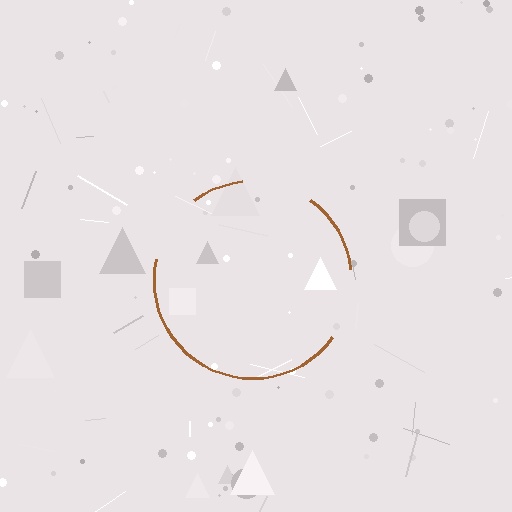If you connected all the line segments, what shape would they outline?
They would outline a circle.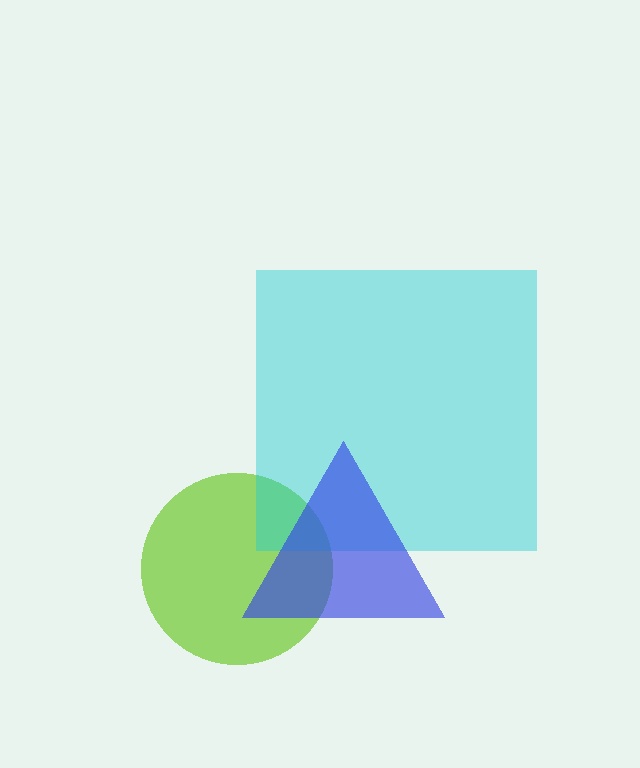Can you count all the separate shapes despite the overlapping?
Yes, there are 3 separate shapes.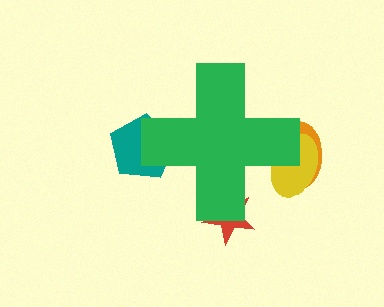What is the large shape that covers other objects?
A green cross.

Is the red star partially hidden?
Yes, the red star is partially hidden behind the green cross.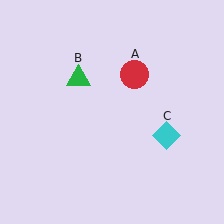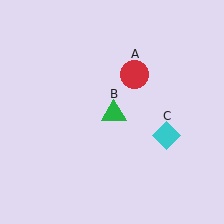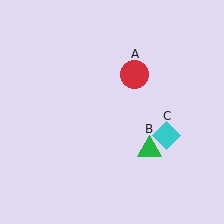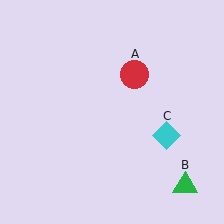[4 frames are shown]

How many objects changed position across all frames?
1 object changed position: green triangle (object B).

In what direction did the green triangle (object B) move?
The green triangle (object B) moved down and to the right.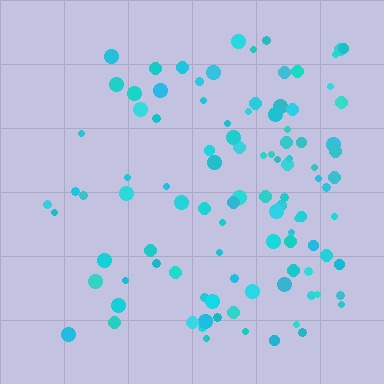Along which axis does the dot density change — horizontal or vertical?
Horizontal.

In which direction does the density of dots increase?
From left to right, with the right side densest.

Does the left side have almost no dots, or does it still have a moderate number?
Still a moderate number, just noticeably fewer than the right.